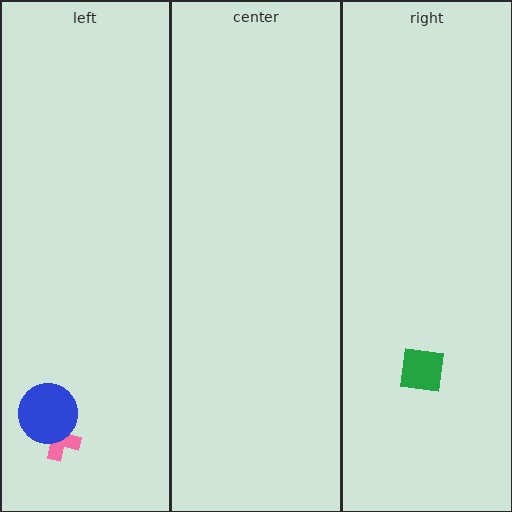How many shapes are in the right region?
1.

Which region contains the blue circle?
The left region.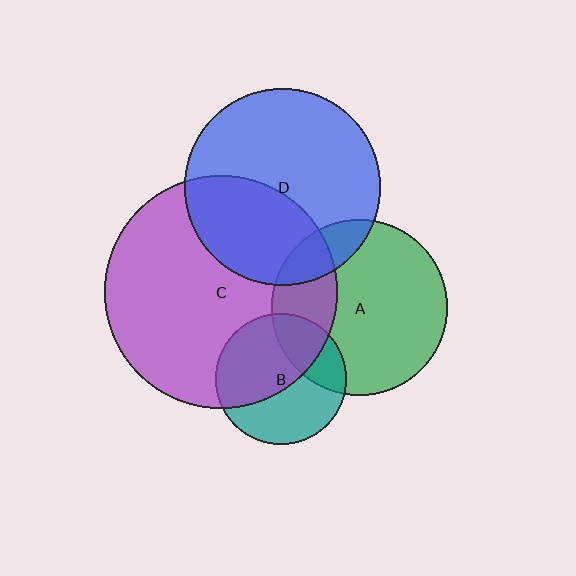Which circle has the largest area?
Circle C (purple).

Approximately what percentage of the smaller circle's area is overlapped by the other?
Approximately 25%.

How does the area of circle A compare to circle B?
Approximately 1.8 times.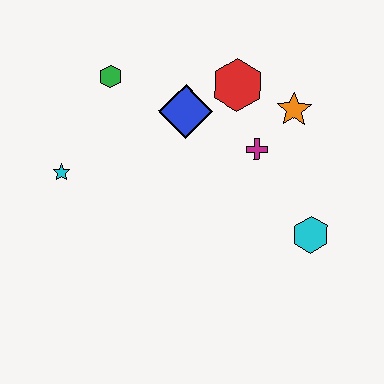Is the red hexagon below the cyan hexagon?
No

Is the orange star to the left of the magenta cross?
No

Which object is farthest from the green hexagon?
The cyan hexagon is farthest from the green hexagon.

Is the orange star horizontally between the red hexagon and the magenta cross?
No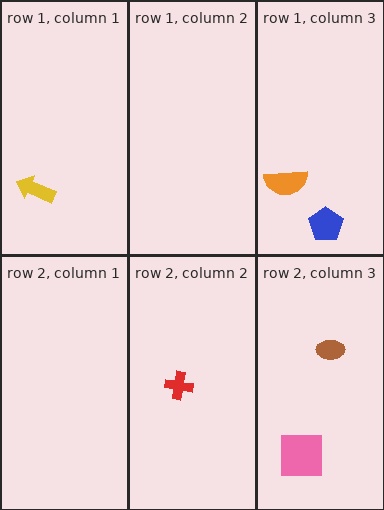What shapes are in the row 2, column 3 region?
The brown ellipse, the pink square.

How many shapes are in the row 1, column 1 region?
1.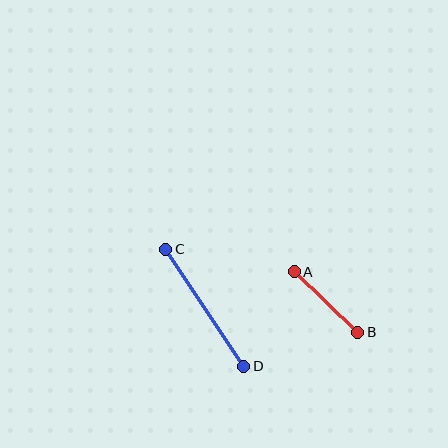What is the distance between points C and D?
The distance is approximately 141 pixels.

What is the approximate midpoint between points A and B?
The midpoint is at approximately (326, 302) pixels.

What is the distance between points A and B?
The distance is approximately 88 pixels.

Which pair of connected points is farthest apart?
Points C and D are farthest apart.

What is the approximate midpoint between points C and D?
The midpoint is at approximately (205, 308) pixels.